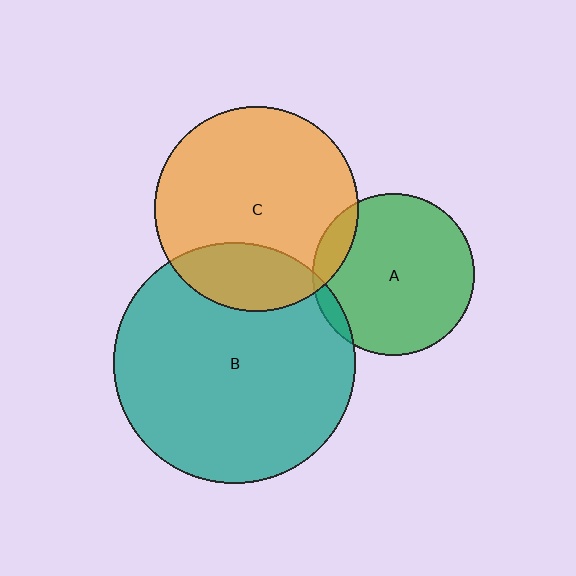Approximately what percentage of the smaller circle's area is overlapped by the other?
Approximately 5%.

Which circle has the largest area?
Circle B (teal).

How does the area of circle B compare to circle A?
Approximately 2.2 times.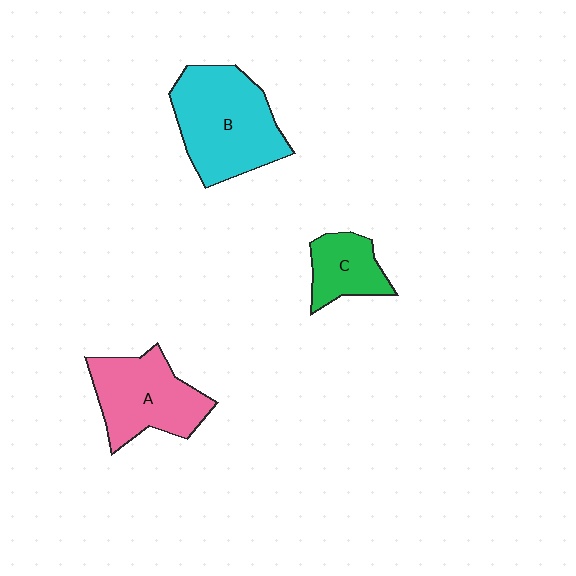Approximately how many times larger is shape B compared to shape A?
Approximately 1.3 times.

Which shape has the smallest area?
Shape C (green).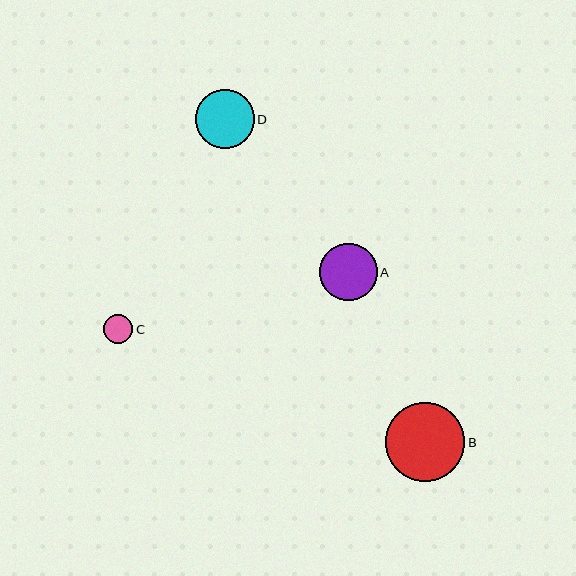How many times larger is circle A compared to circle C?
Circle A is approximately 2.0 times the size of circle C.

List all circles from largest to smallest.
From largest to smallest: B, D, A, C.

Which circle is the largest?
Circle B is the largest with a size of approximately 79 pixels.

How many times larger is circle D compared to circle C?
Circle D is approximately 2.0 times the size of circle C.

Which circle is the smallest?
Circle C is the smallest with a size of approximately 29 pixels.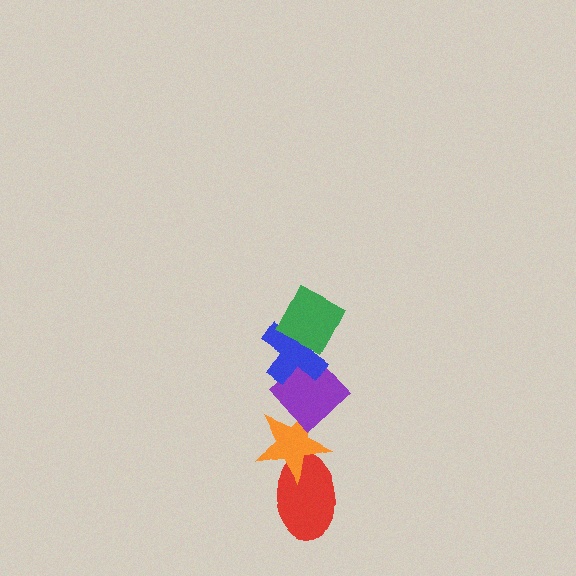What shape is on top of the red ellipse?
The orange star is on top of the red ellipse.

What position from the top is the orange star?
The orange star is 4th from the top.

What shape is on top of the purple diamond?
The blue cross is on top of the purple diamond.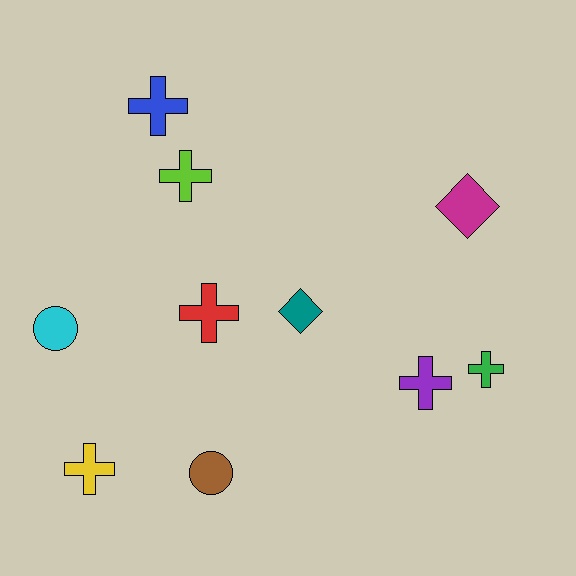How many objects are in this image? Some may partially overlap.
There are 10 objects.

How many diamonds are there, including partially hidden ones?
There are 2 diamonds.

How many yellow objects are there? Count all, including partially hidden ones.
There is 1 yellow object.